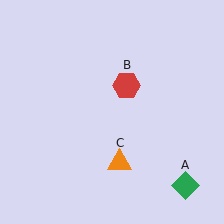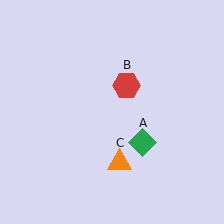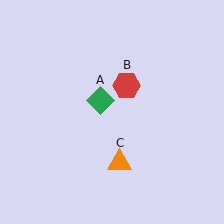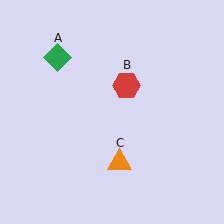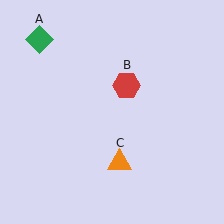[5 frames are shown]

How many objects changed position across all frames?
1 object changed position: green diamond (object A).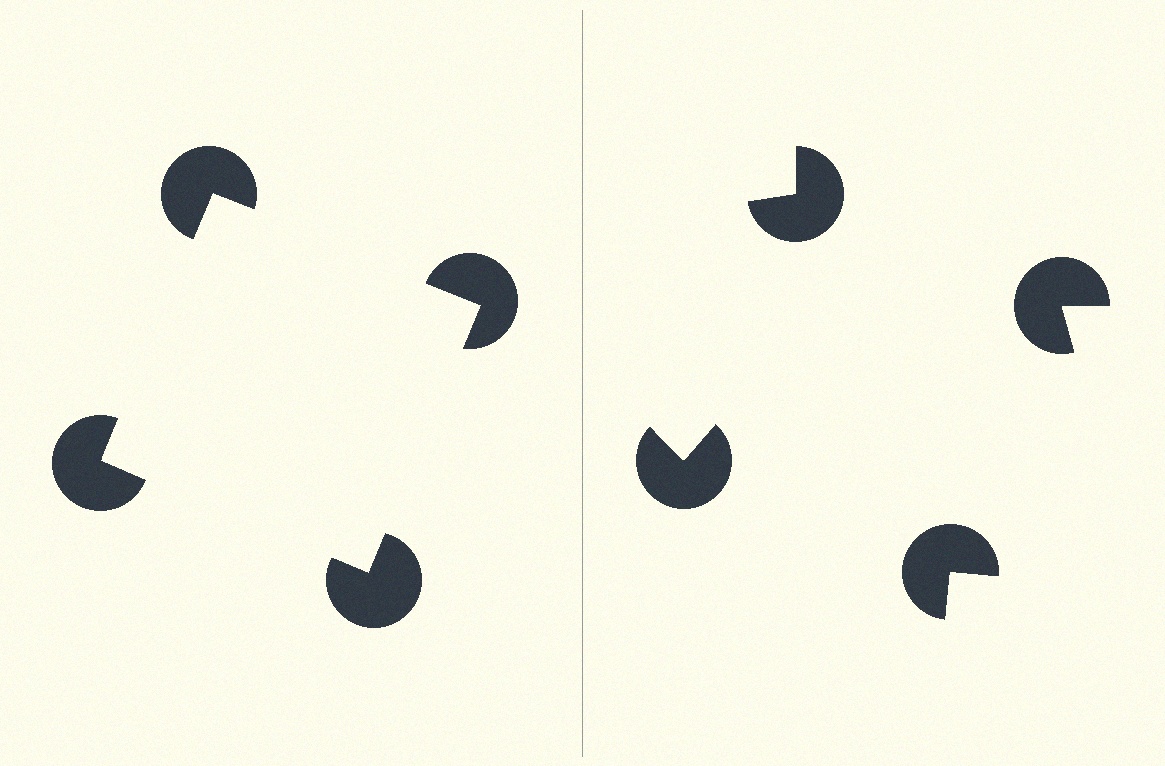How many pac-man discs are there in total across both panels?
8 — 4 on each side.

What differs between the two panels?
The pac-man discs are positioned identically on both sides; only the wedge orientations differ. On the left they align to a square; on the right they are misaligned.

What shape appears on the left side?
An illusory square.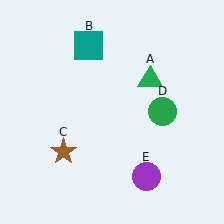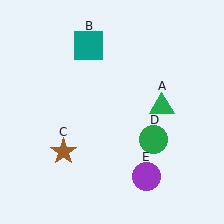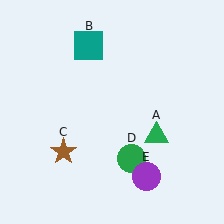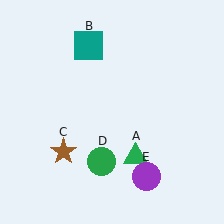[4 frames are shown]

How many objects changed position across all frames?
2 objects changed position: green triangle (object A), green circle (object D).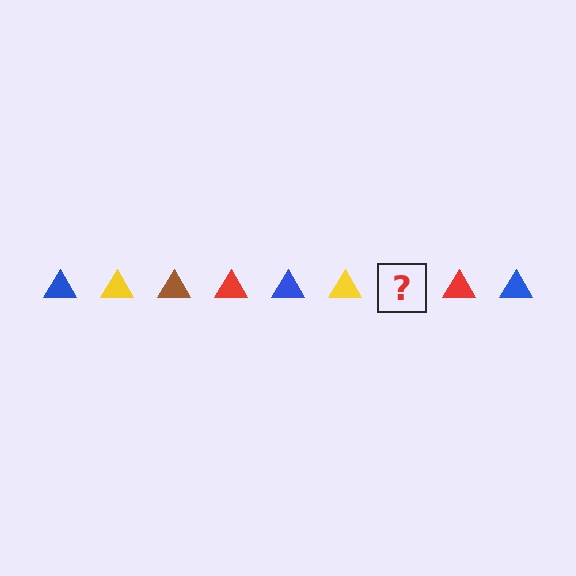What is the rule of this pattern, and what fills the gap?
The rule is that the pattern cycles through blue, yellow, brown, red triangles. The gap should be filled with a brown triangle.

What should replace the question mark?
The question mark should be replaced with a brown triangle.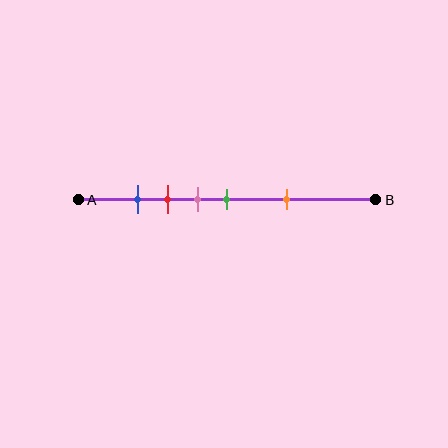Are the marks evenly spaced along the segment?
No, the marks are not evenly spaced.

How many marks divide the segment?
There are 5 marks dividing the segment.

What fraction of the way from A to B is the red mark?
The red mark is approximately 30% (0.3) of the way from A to B.